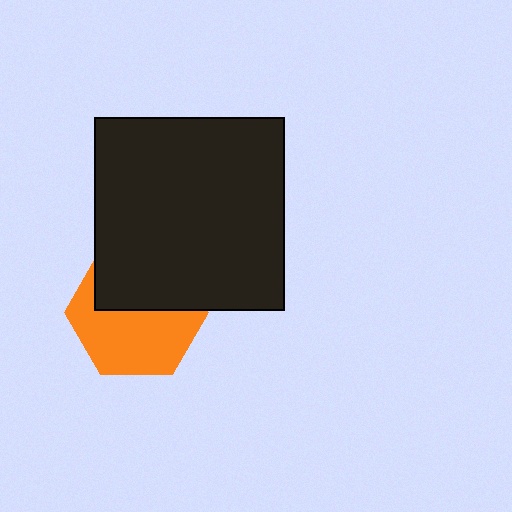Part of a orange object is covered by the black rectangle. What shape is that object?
It is a hexagon.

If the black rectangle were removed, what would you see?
You would see the complete orange hexagon.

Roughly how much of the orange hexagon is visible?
About half of it is visible (roughly 56%).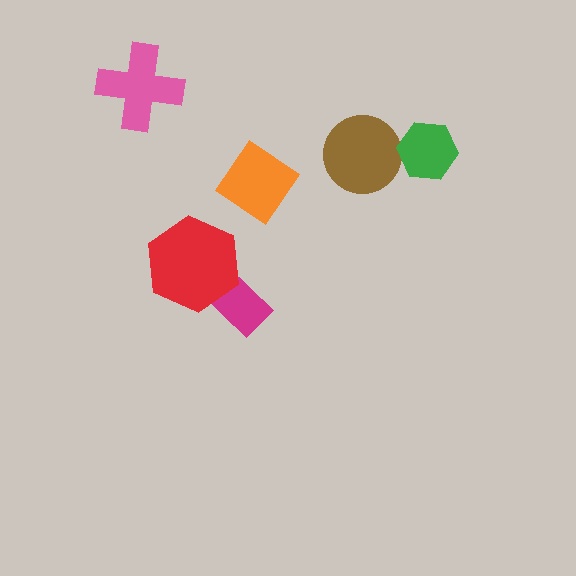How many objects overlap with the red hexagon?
1 object overlaps with the red hexagon.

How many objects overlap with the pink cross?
0 objects overlap with the pink cross.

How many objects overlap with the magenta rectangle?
1 object overlaps with the magenta rectangle.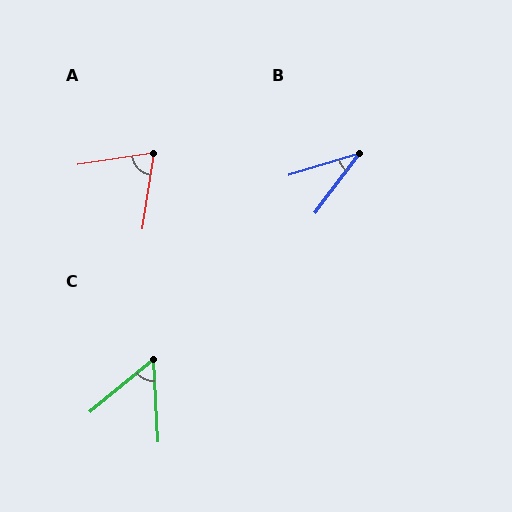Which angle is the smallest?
B, at approximately 36 degrees.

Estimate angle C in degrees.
Approximately 54 degrees.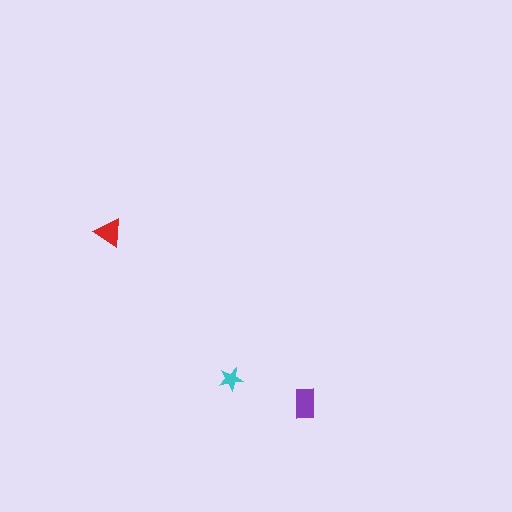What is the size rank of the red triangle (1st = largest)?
2nd.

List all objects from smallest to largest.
The cyan star, the red triangle, the purple rectangle.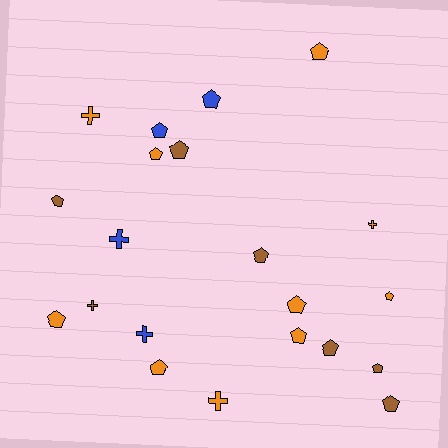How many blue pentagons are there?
There are 2 blue pentagons.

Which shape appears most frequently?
Pentagon, with 15 objects.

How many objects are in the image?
There are 21 objects.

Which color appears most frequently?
Orange, with 10 objects.